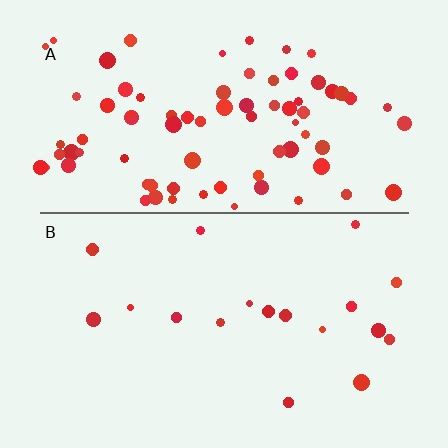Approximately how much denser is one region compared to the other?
Approximately 4.3× — region A over region B.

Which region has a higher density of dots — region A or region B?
A (the top).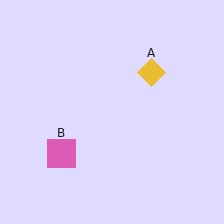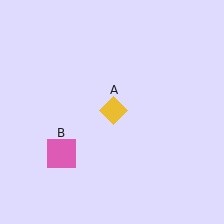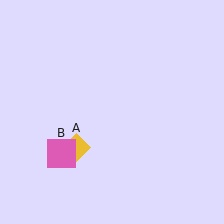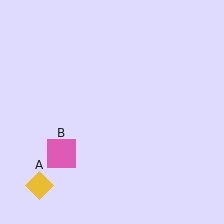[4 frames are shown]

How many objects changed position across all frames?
1 object changed position: yellow diamond (object A).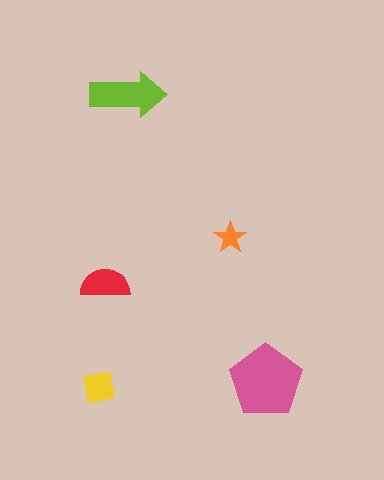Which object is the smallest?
The orange star.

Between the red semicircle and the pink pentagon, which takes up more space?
The pink pentagon.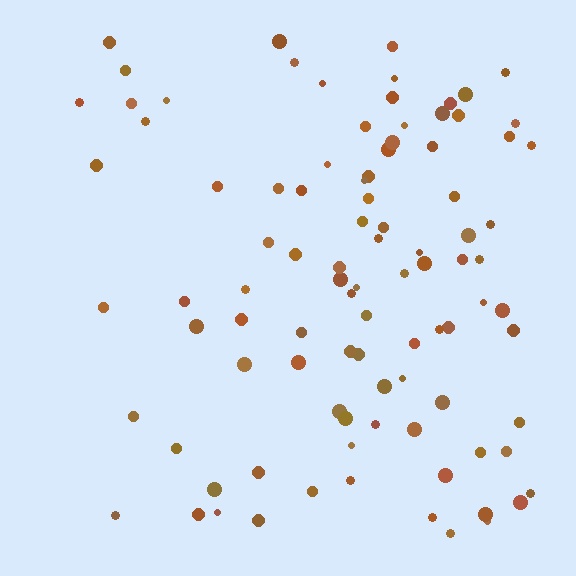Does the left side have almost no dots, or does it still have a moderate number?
Still a moderate number, just noticeably fewer than the right.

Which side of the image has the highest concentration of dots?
The right.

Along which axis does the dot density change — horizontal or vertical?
Horizontal.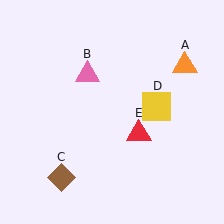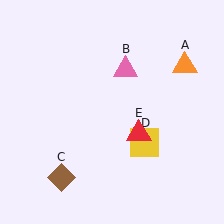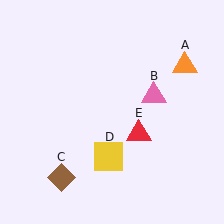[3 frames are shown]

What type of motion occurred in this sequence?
The pink triangle (object B), yellow square (object D) rotated clockwise around the center of the scene.